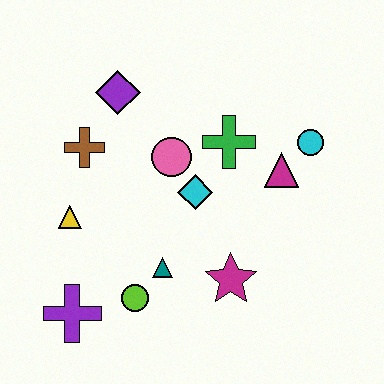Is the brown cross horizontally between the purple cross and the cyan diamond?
Yes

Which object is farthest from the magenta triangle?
The purple cross is farthest from the magenta triangle.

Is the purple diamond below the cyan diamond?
No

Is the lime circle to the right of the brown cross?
Yes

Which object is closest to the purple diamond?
The brown cross is closest to the purple diamond.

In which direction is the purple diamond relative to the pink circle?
The purple diamond is above the pink circle.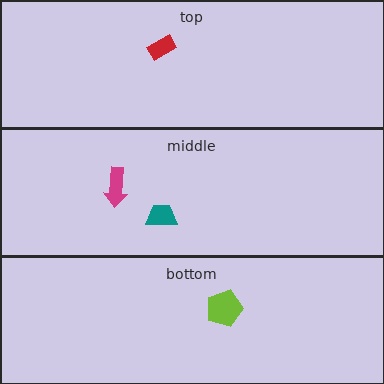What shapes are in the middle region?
The teal trapezoid, the magenta arrow.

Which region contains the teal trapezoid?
The middle region.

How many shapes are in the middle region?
2.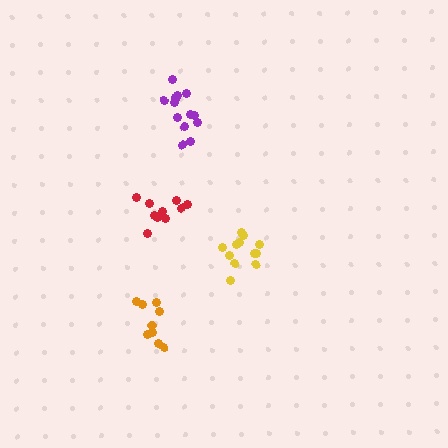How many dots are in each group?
Group 1: 12 dots, Group 2: 13 dots, Group 3: 9 dots, Group 4: 10 dots (44 total).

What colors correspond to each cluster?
The clusters are colored: yellow, purple, orange, red.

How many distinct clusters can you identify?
There are 4 distinct clusters.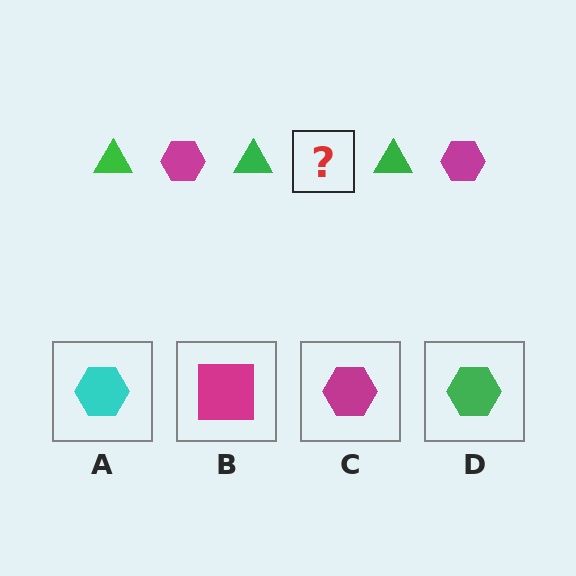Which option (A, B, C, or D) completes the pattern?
C.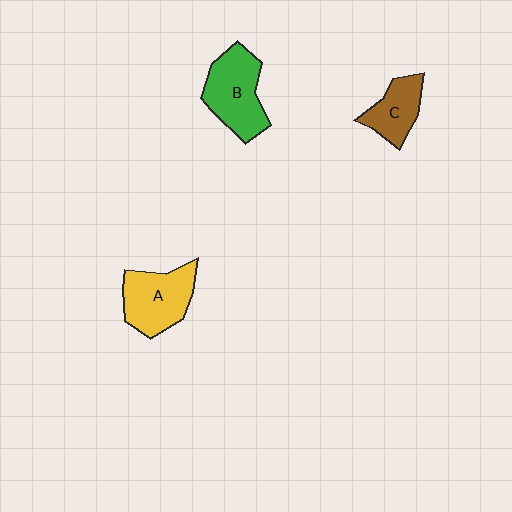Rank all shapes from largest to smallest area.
From largest to smallest: B (green), A (yellow), C (brown).